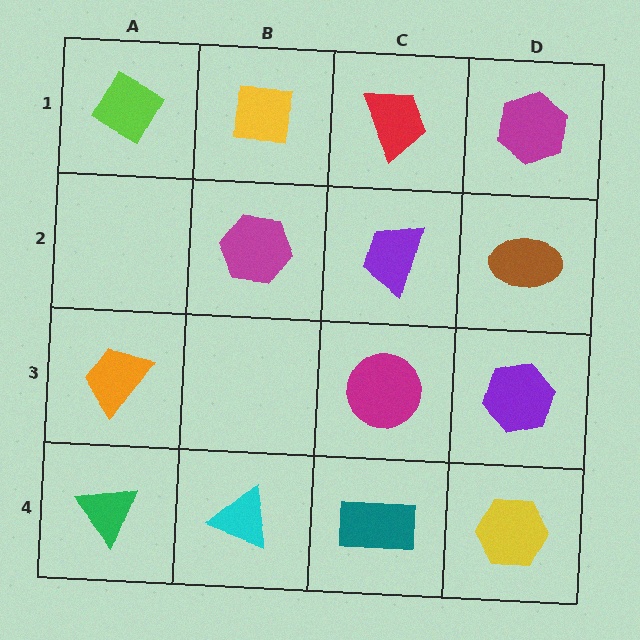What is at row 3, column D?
A purple hexagon.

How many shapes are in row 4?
4 shapes.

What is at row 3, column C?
A magenta circle.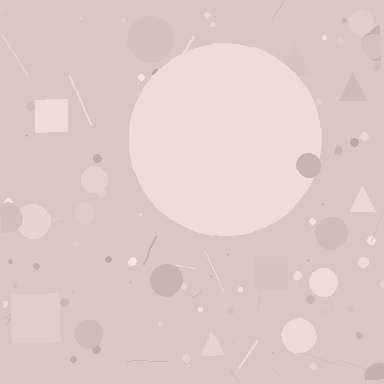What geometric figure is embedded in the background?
A circle is embedded in the background.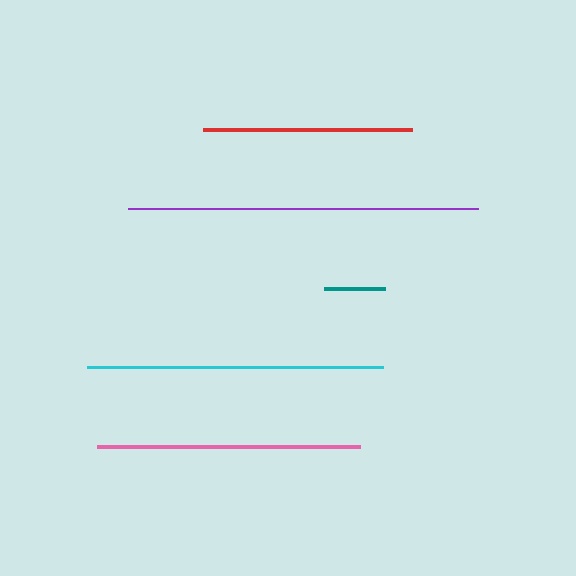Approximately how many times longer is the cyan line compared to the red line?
The cyan line is approximately 1.4 times the length of the red line.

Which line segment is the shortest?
The teal line is the shortest at approximately 61 pixels.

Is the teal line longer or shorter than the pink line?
The pink line is longer than the teal line.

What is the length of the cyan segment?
The cyan segment is approximately 295 pixels long.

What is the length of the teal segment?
The teal segment is approximately 61 pixels long.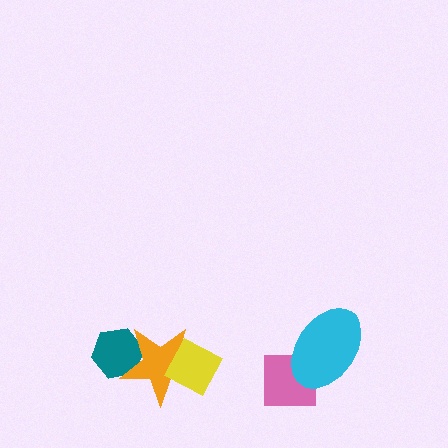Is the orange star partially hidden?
Yes, it is partially covered by another shape.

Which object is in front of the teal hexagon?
The orange star is in front of the teal hexagon.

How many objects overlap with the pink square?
1 object overlaps with the pink square.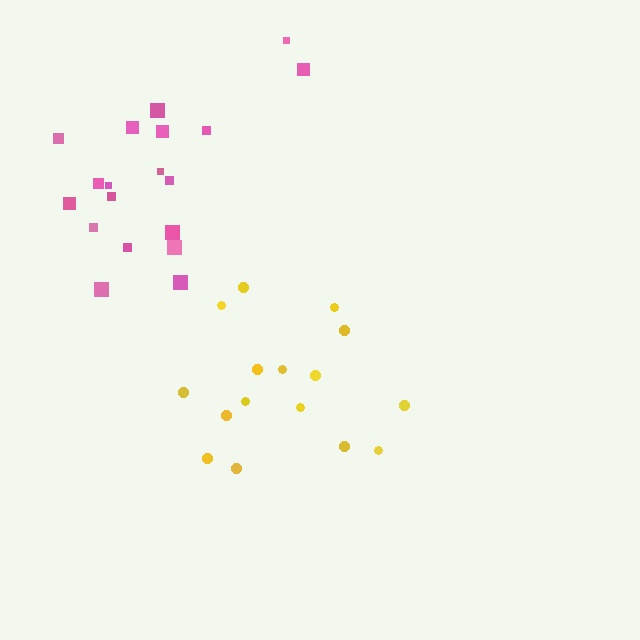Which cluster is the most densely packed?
Pink.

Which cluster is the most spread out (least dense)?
Yellow.